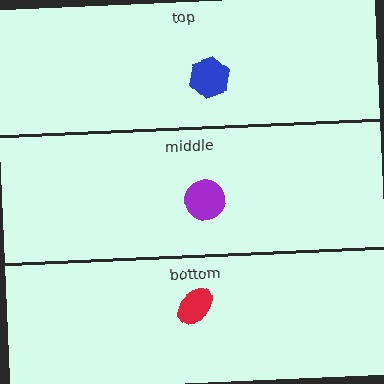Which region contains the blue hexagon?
The top region.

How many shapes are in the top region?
1.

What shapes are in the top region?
The blue hexagon.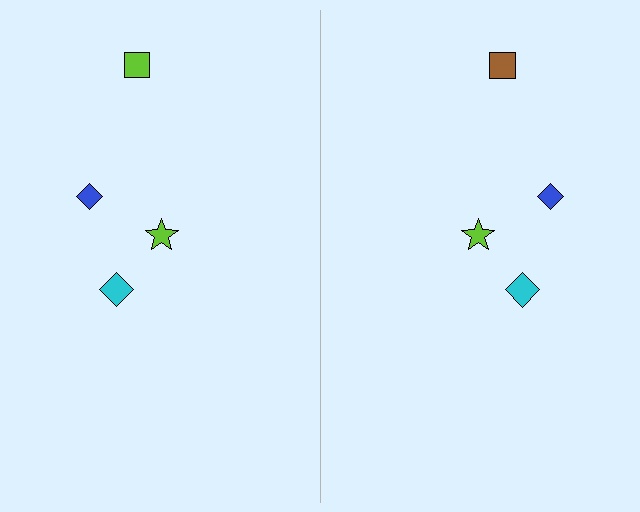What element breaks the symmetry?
The brown square on the right side breaks the symmetry — its mirror counterpart is lime.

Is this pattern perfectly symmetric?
No, the pattern is not perfectly symmetric. The brown square on the right side breaks the symmetry — its mirror counterpart is lime.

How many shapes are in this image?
There are 8 shapes in this image.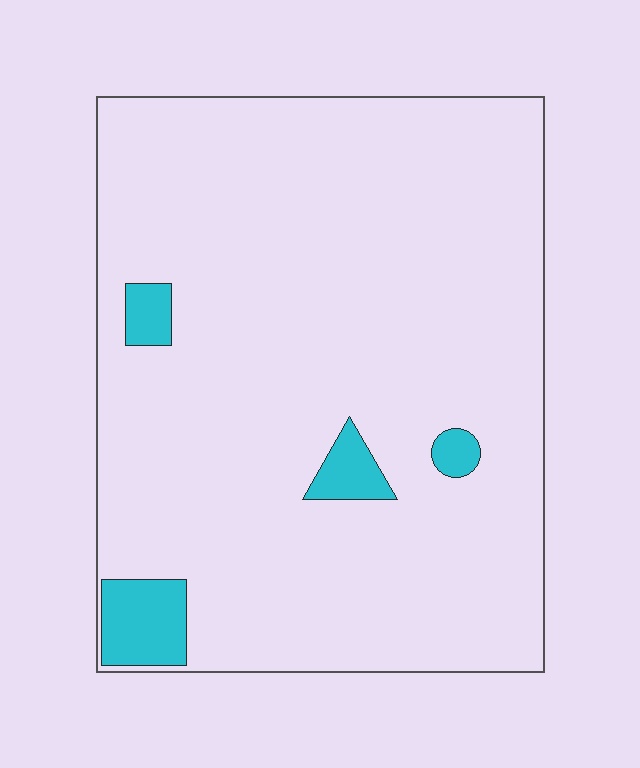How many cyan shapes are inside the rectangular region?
4.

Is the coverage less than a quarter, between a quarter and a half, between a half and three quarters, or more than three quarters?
Less than a quarter.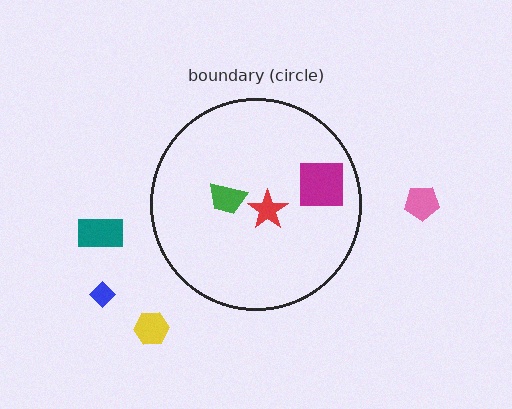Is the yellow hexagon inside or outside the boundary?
Outside.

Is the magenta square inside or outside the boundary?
Inside.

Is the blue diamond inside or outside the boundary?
Outside.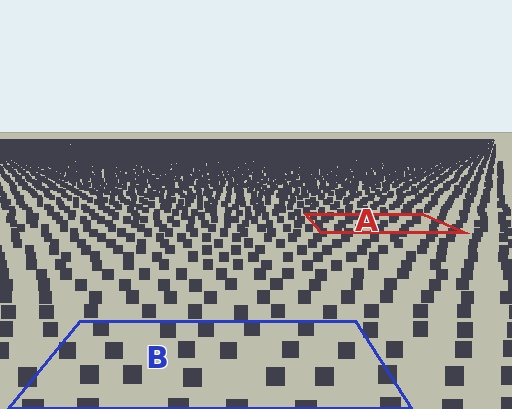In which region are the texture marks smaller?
The texture marks are smaller in region A, because it is farther away.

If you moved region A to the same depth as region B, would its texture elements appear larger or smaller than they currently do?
They would appear larger. At a closer depth, the same texture elements are projected at a bigger on-screen size.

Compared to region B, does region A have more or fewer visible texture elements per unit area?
Region A has more texture elements per unit area — they are packed more densely because it is farther away.